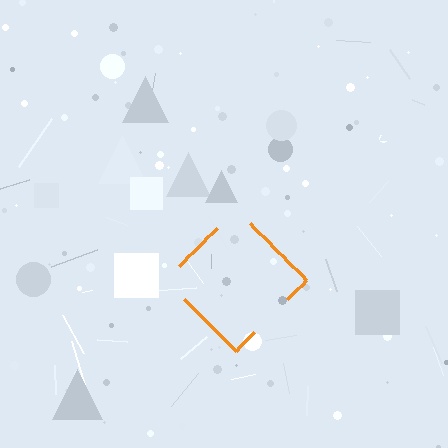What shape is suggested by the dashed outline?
The dashed outline suggests a diamond.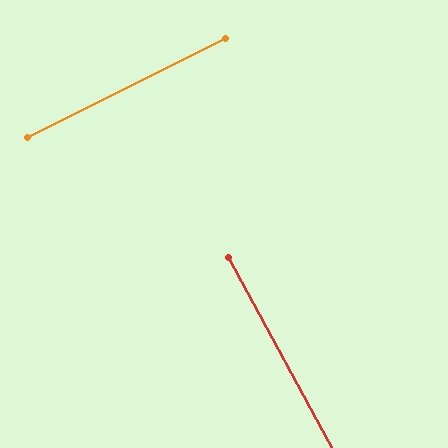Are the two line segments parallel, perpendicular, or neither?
Perpendicular — they meet at approximately 88°.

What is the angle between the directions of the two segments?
Approximately 88 degrees.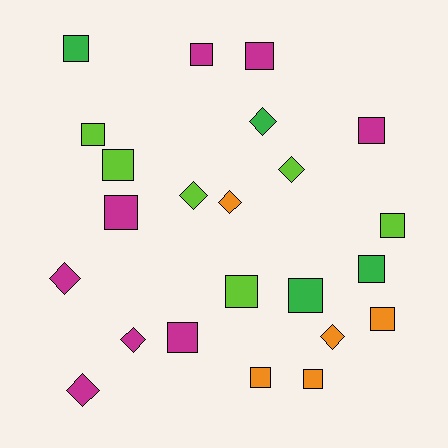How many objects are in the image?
There are 23 objects.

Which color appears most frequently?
Magenta, with 8 objects.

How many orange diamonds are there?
There are 2 orange diamonds.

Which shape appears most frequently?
Square, with 15 objects.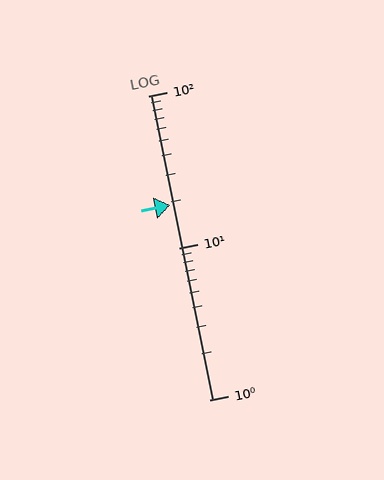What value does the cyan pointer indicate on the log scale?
The pointer indicates approximately 19.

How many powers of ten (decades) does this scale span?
The scale spans 2 decades, from 1 to 100.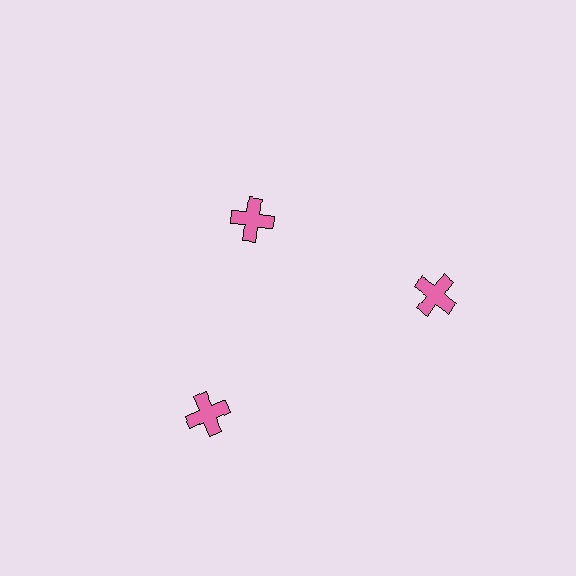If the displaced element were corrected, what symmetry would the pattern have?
It would have 3-fold rotational symmetry — the pattern would map onto itself every 120 degrees.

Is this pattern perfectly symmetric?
No. The 3 pink crosses are arranged in a ring, but one element near the 11 o'clock position is pulled inward toward the center, breaking the 3-fold rotational symmetry.